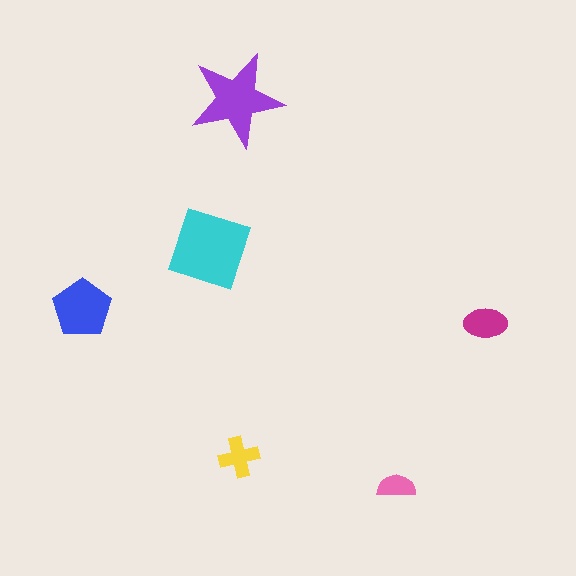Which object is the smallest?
The pink semicircle.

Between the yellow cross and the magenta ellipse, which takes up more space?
The magenta ellipse.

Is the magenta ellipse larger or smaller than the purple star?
Smaller.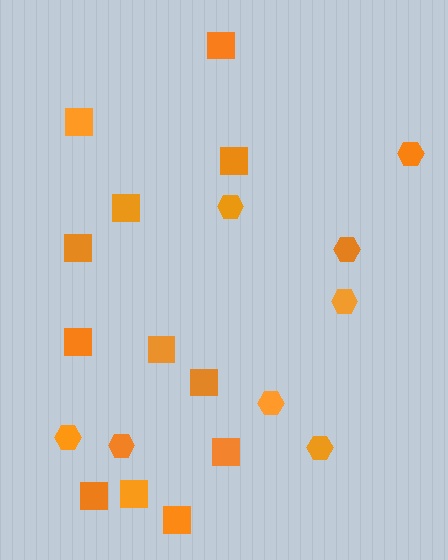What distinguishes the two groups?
There are 2 groups: one group of squares (12) and one group of hexagons (8).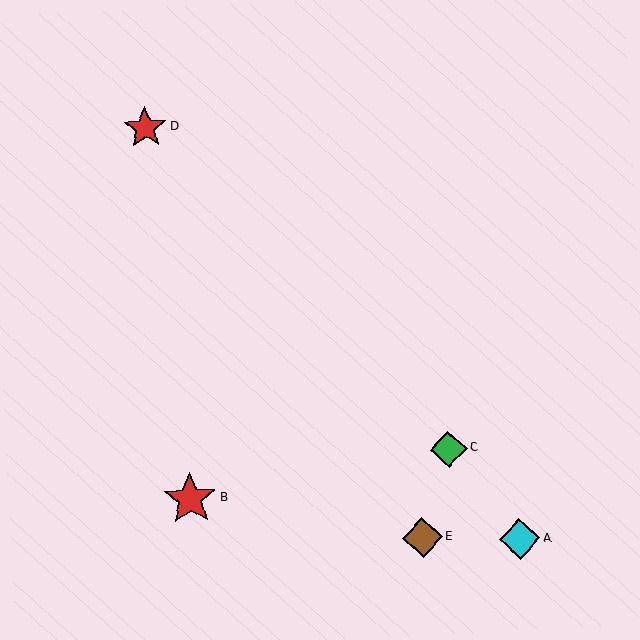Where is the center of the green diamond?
The center of the green diamond is at (449, 449).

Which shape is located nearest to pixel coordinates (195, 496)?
The red star (labeled B) at (190, 499) is nearest to that location.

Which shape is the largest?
The red star (labeled B) is the largest.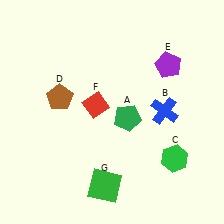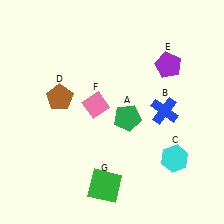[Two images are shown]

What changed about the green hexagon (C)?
In Image 1, C is green. In Image 2, it changed to cyan.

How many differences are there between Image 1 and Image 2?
There are 2 differences between the two images.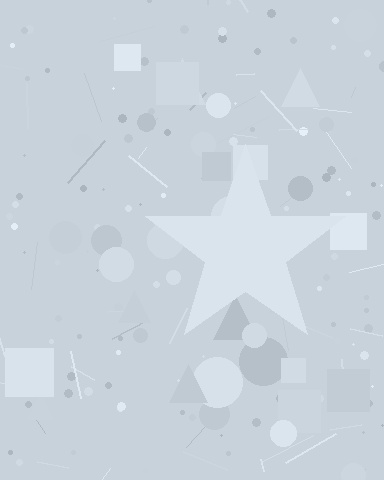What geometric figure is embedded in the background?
A star is embedded in the background.